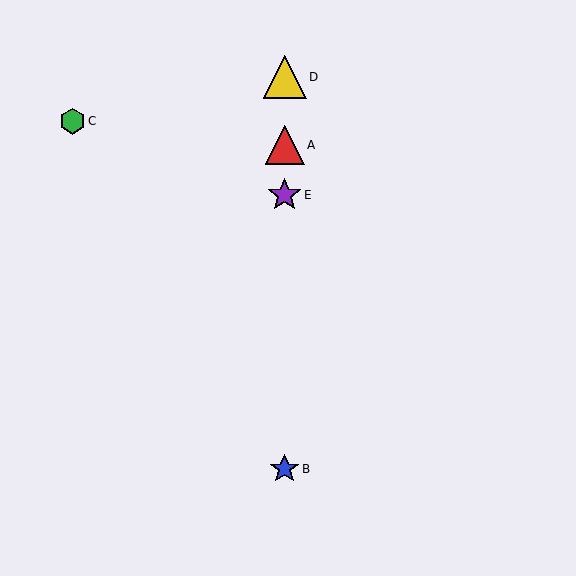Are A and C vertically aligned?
No, A is at x≈285 and C is at x≈72.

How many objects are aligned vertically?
4 objects (A, B, D, E) are aligned vertically.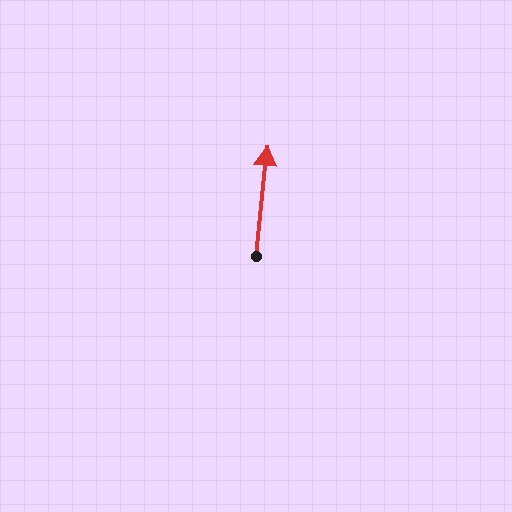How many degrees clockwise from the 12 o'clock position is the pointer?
Approximately 6 degrees.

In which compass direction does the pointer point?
North.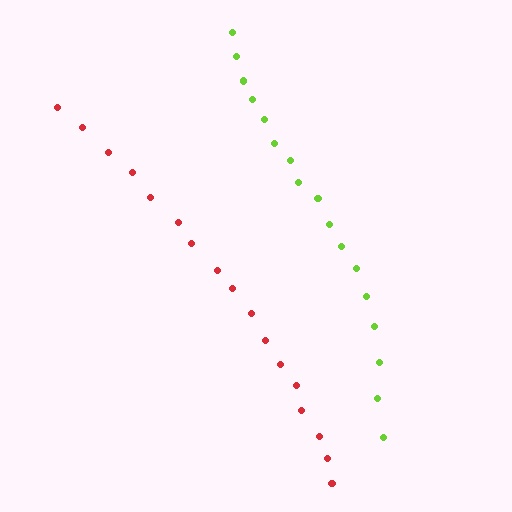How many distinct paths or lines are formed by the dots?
There are 2 distinct paths.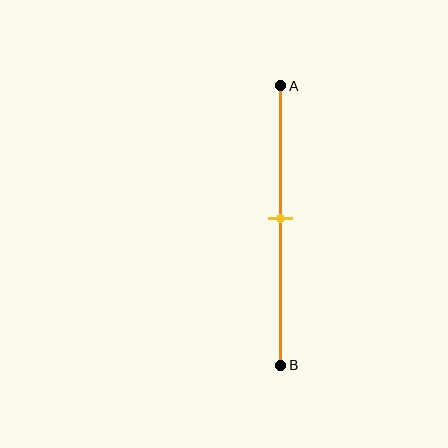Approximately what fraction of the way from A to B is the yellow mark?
The yellow mark is approximately 50% of the way from A to B.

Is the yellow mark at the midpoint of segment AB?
Yes, the mark is approximately at the midpoint.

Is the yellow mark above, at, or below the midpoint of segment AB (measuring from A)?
The yellow mark is approximately at the midpoint of segment AB.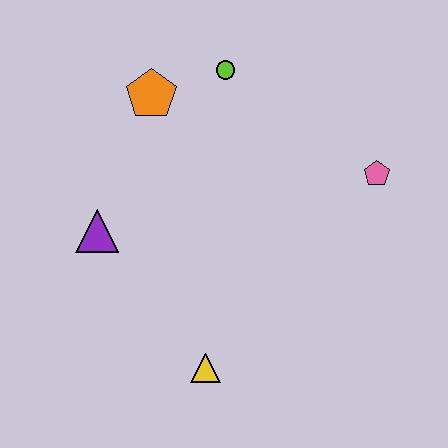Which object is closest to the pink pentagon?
The lime circle is closest to the pink pentagon.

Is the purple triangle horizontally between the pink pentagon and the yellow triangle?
No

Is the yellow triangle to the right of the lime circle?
No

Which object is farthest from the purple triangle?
The pink pentagon is farthest from the purple triangle.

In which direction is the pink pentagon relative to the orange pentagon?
The pink pentagon is to the right of the orange pentagon.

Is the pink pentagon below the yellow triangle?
No